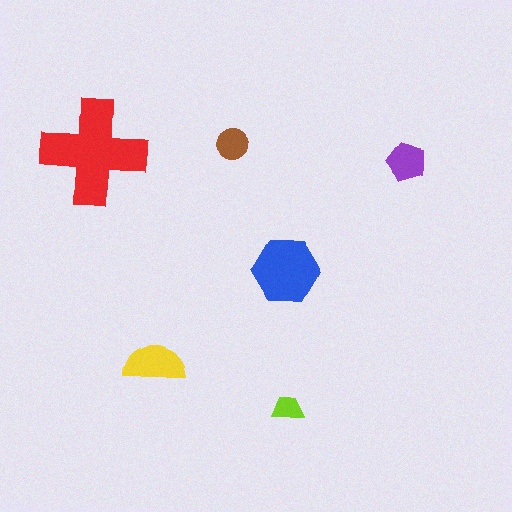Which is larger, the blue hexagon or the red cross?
The red cross.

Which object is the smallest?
The lime trapezoid.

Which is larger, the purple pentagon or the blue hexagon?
The blue hexagon.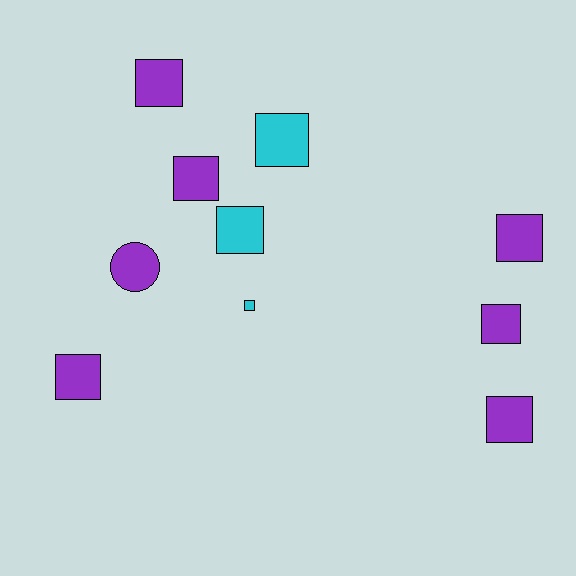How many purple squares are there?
There are 6 purple squares.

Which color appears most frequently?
Purple, with 7 objects.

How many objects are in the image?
There are 10 objects.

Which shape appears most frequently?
Square, with 9 objects.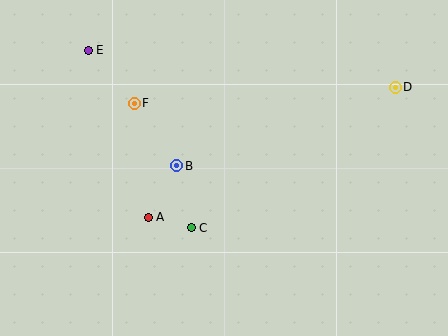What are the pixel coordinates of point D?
Point D is at (395, 87).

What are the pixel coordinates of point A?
Point A is at (148, 217).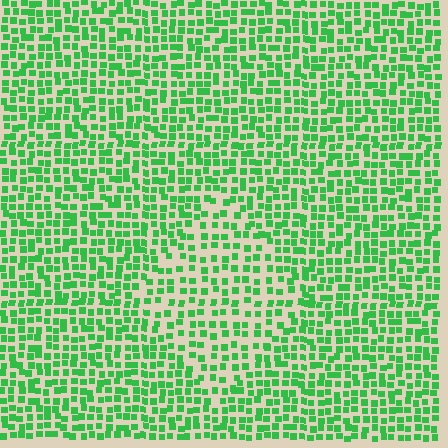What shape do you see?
I see a diamond.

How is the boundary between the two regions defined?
The boundary is defined by a change in element density (approximately 1.6x ratio). All elements are the same color, size, and shape.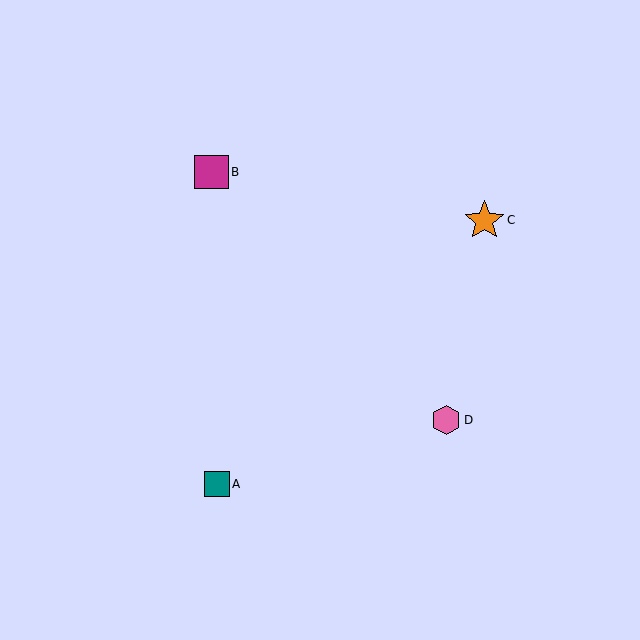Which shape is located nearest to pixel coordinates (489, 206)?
The orange star (labeled C) at (484, 220) is nearest to that location.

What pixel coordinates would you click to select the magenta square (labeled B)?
Click at (212, 172) to select the magenta square B.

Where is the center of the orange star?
The center of the orange star is at (484, 220).